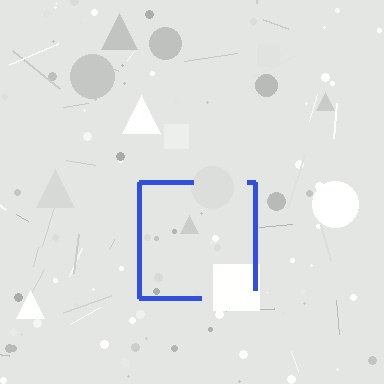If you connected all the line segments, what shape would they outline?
They would outline a square.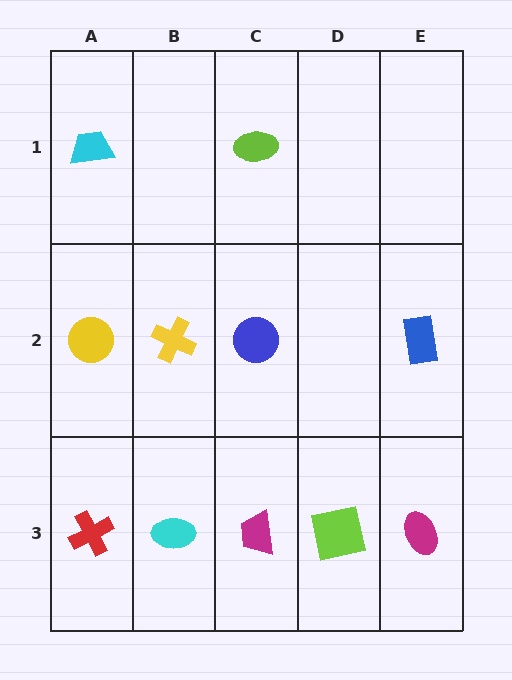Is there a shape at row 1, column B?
No, that cell is empty.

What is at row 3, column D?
A lime square.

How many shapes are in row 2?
4 shapes.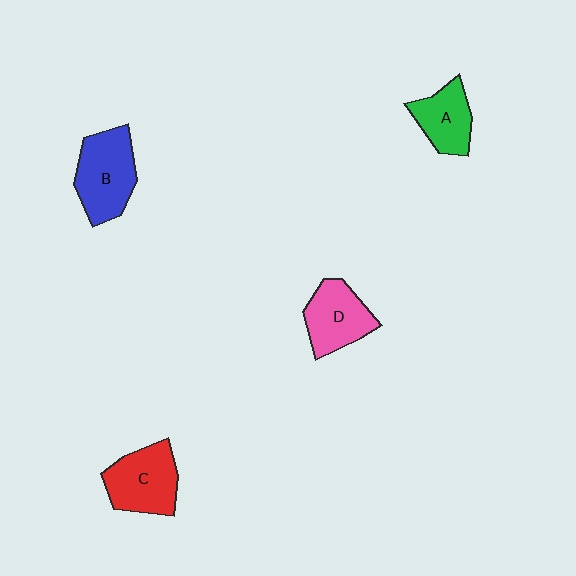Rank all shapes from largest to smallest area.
From largest to smallest: B (blue), C (red), D (pink), A (green).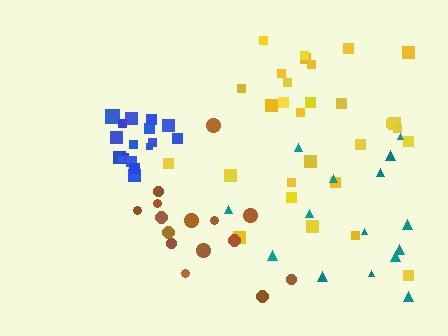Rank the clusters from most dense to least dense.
blue, brown, yellow, teal.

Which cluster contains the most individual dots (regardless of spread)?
Yellow (29).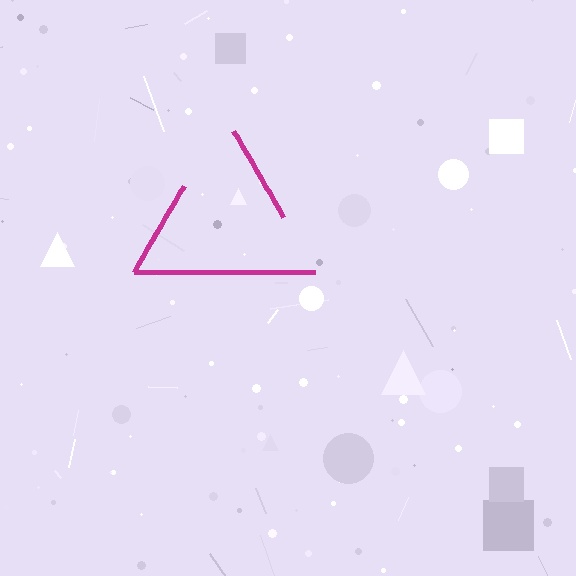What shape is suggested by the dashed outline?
The dashed outline suggests a triangle.